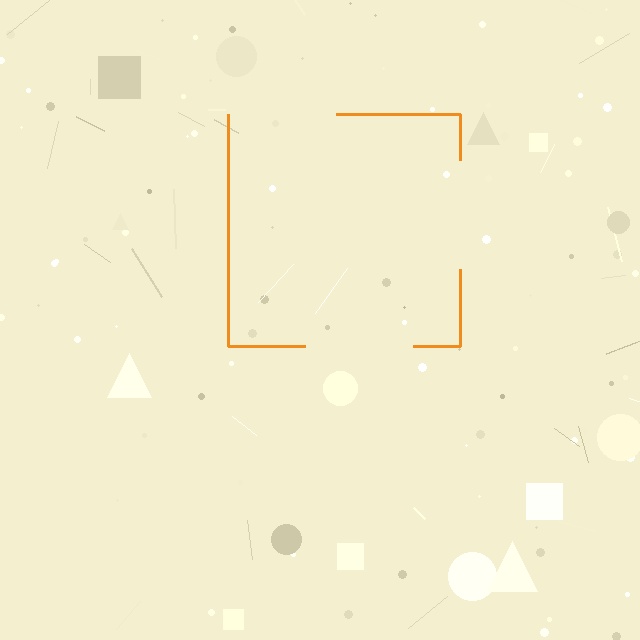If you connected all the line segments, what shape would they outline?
They would outline a square.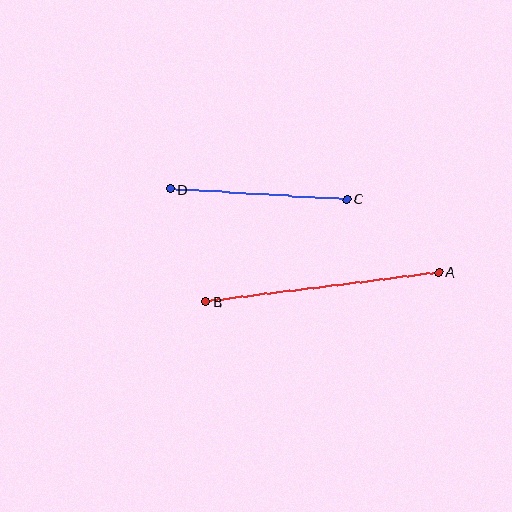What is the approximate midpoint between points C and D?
The midpoint is at approximately (258, 194) pixels.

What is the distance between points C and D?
The distance is approximately 177 pixels.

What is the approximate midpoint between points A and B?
The midpoint is at approximately (322, 287) pixels.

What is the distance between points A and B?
The distance is approximately 235 pixels.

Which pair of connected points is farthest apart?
Points A and B are farthest apart.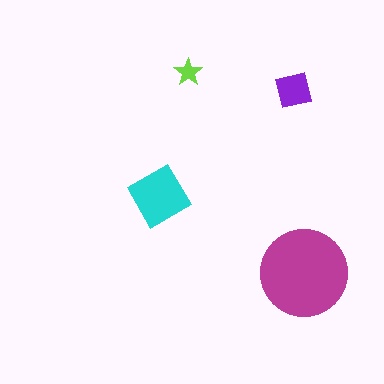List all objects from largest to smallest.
The magenta circle, the cyan diamond, the purple square, the lime star.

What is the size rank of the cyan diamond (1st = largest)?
2nd.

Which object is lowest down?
The magenta circle is bottommost.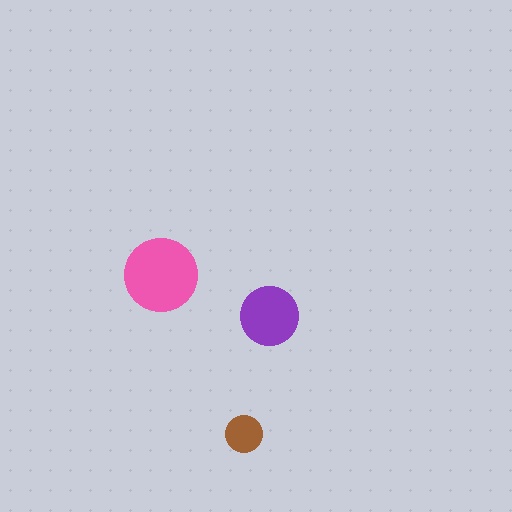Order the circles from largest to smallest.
the pink one, the purple one, the brown one.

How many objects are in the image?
There are 3 objects in the image.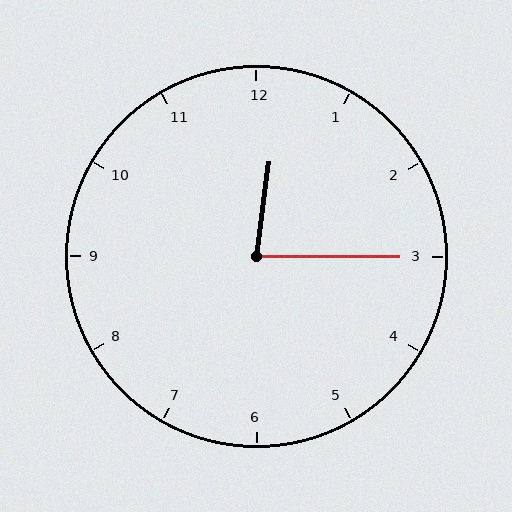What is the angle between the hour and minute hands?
Approximately 82 degrees.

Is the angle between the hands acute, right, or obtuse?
It is acute.